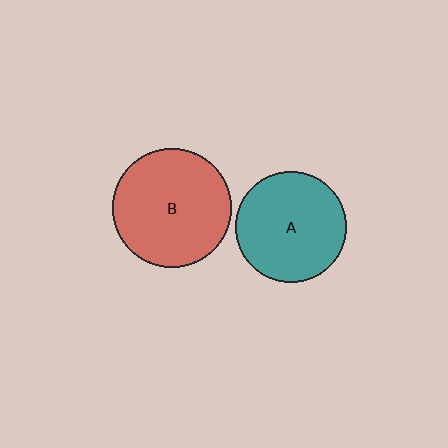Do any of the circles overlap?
No, none of the circles overlap.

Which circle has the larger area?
Circle B (red).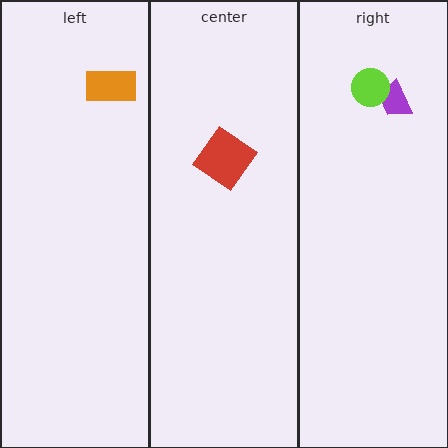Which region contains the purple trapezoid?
The right region.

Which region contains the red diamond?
The center region.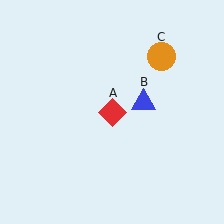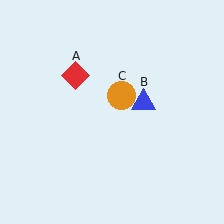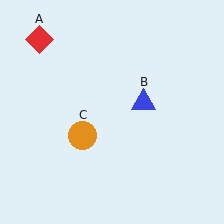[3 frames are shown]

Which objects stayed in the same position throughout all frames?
Blue triangle (object B) remained stationary.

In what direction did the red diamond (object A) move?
The red diamond (object A) moved up and to the left.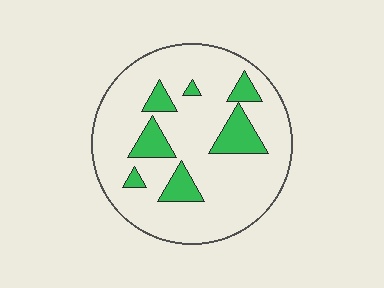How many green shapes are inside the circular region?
7.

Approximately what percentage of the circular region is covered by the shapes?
Approximately 15%.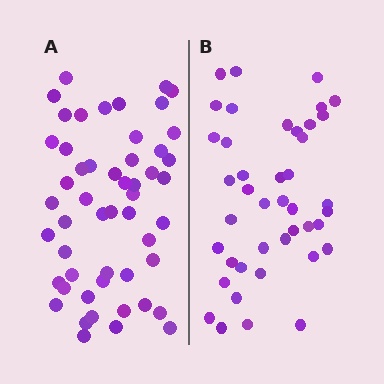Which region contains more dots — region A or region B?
Region A (the left region) has more dots.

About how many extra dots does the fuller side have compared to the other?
Region A has roughly 10 or so more dots than region B.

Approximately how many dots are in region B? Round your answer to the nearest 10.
About 40 dots. (The exact count is 42, which rounds to 40.)